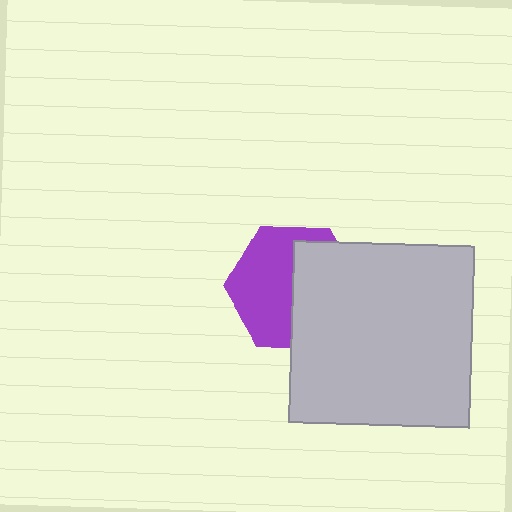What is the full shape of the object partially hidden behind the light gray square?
The partially hidden object is a purple hexagon.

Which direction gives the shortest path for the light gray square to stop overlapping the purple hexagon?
Moving right gives the shortest separation.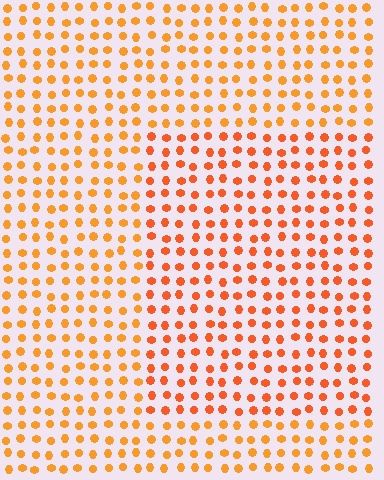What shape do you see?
I see a rectangle.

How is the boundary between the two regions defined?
The boundary is defined purely by a slight shift in hue (about 19 degrees). Spacing, size, and orientation are identical on both sides.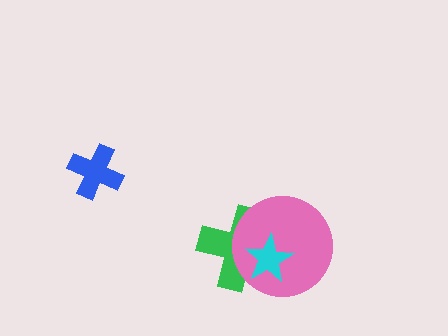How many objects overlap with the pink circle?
2 objects overlap with the pink circle.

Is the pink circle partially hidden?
Yes, it is partially covered by another shape.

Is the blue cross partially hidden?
No, no other shape covers it.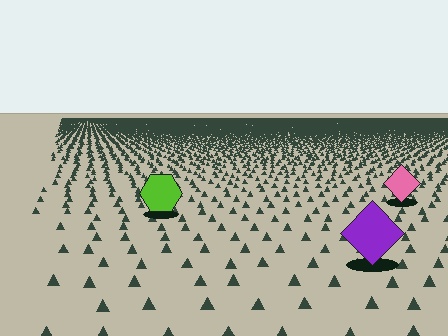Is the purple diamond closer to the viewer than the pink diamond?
Yes. The purple diamond is closer — you can tell from the texture gradient: the ground texture is coarser near it.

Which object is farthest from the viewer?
The pink diamond is farthest from the viewer. It appears smaller and the ground texture around it is denser.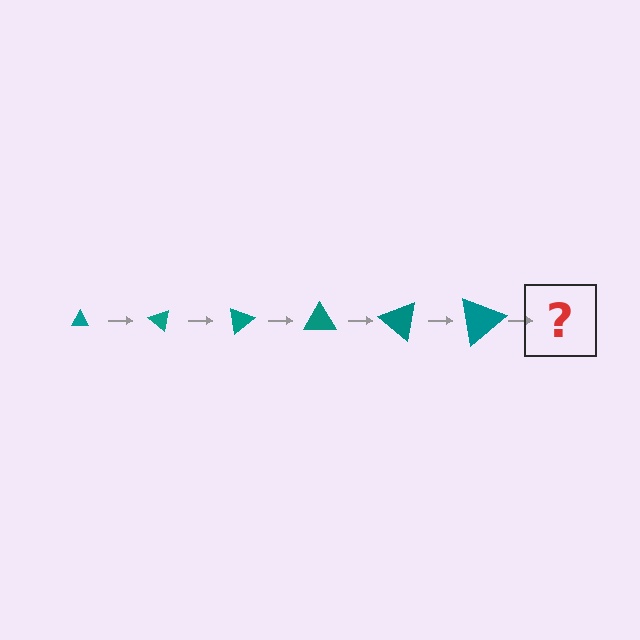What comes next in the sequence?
The next element should be a triangle, larger than the previous one and rotated 240 degrees from the start.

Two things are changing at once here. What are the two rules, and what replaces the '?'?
The two rules are that the triangle grows larger each step and it rotates 40 degrees each step. The '?' should be a triangle, larger than the previous one and rotated 240 degrees from the start.